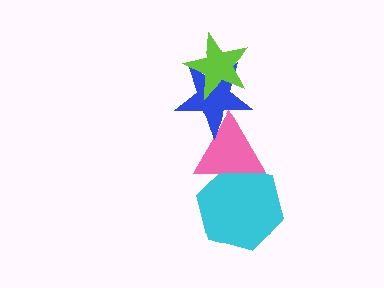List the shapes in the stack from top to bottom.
From top to bottom: the lime star, the blue star, the pink triangle, the cyan hexagon.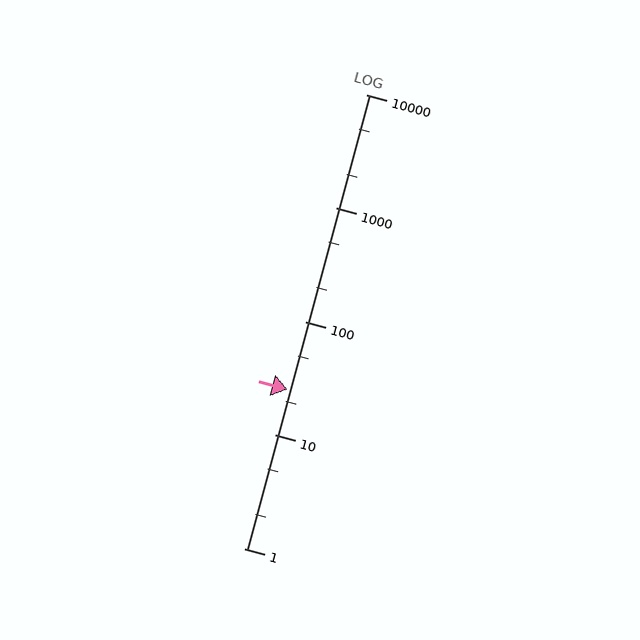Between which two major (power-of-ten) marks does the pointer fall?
The pointer is between 10 and 100.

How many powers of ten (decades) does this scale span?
The scale spans 4 decades, from 1 to 10000.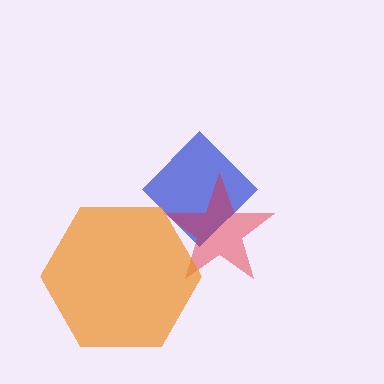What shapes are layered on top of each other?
The layered shapes are: a blue diamond, a red star, an orange hexagon.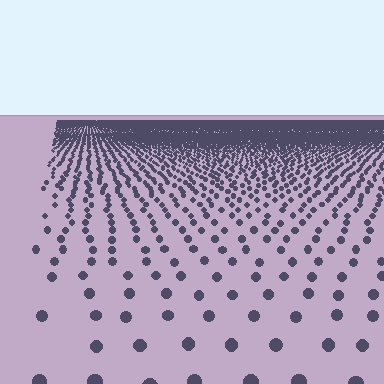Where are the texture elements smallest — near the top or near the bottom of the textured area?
Near the top.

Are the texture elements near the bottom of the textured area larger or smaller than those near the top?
Larger. Near the bottom, elements are closer to the viewer and appear at a bigger on-screen size.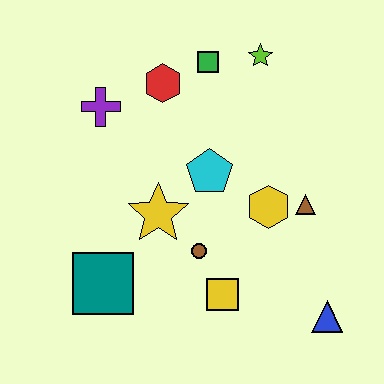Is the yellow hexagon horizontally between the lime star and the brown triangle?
Yes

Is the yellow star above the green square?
No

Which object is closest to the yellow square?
The brown circle is closest to the yellow square.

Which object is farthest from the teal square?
The lime star is farthest from the teal square.